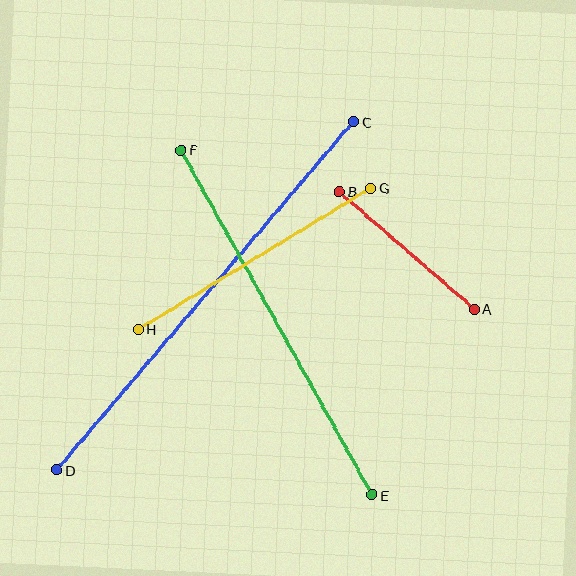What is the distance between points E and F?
The distance is approximately 394 pixels.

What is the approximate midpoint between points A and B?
The midpoint is at approximately (407, 250) pixels.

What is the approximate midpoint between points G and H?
The midpoint is at approximately (254, 259) pixels.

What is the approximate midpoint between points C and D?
The midpoint is at approximately (205, 296) pixels.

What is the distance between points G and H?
The distance is approximately 272 pixels.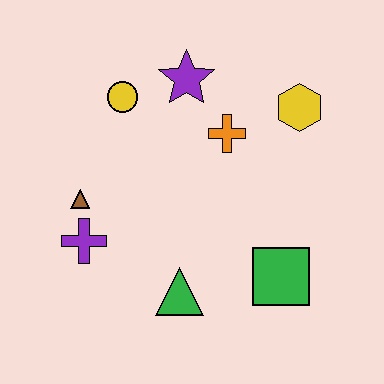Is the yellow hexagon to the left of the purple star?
No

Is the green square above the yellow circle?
No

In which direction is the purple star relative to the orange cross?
The purple star is above the orange cross.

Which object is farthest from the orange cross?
The purple cross is farthest from the orange cross.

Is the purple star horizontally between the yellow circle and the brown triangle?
No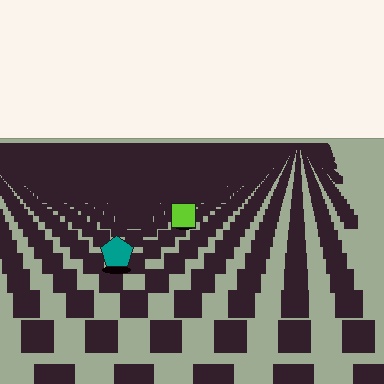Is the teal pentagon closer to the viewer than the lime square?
Yes. The teal pentagon is closer — you can tell from the texture gradient: the ground texture is coarser near it.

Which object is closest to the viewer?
The teal pentagon is closest. The texture marks near it are larger and more spread out.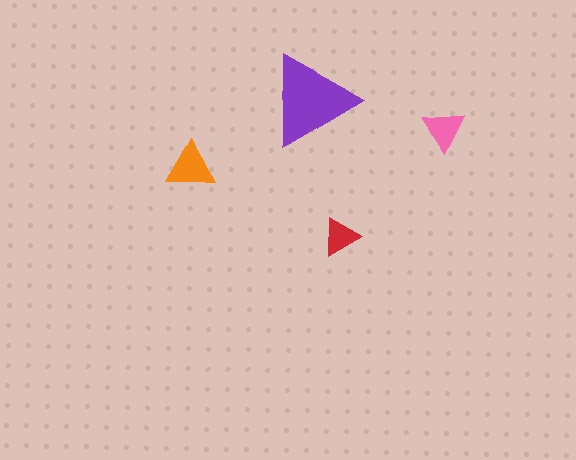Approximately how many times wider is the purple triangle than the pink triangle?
About 2 times wider.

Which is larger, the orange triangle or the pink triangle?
The orange one.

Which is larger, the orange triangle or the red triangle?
The orange one.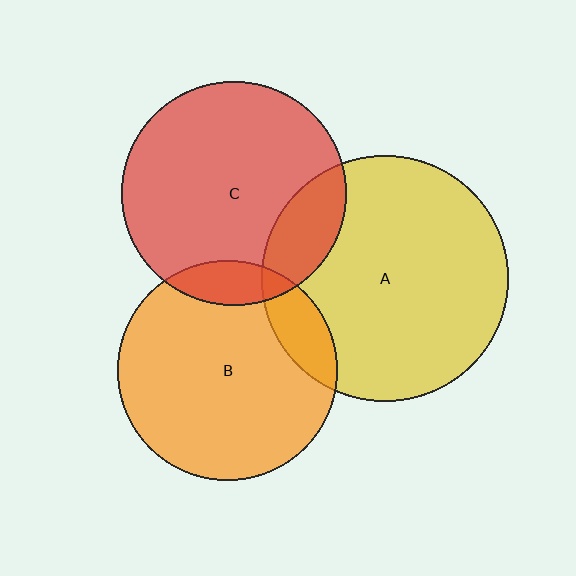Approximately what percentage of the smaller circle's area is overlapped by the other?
Approximately 15%.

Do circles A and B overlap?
Yes.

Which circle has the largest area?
Circle A (yellow).